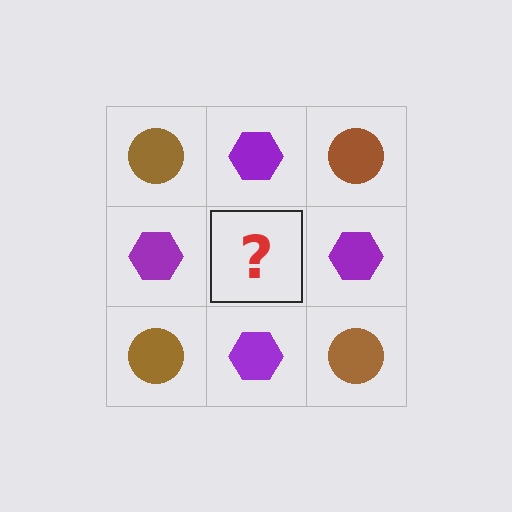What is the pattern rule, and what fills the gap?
The rule is that it alternates brown circle and purple hexagon in a checkerboard pattern. The gap should be filled with a brown circle.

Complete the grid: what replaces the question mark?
The question mark should be replaced with a brown circle.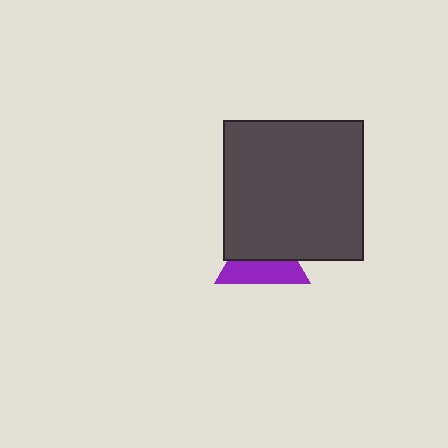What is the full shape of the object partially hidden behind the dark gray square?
The partially hidden object is a purple triangle.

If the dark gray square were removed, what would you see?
You would see the complete purple triangle.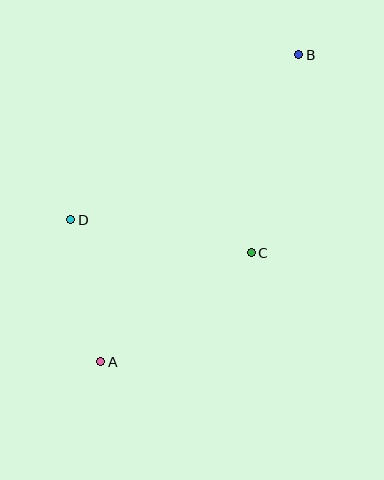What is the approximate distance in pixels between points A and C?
The distance between A and C is approximately 186 pixels.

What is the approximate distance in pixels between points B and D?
The distance between B and D is approximately 282 pixels.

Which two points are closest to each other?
Points A and D are closest to each other.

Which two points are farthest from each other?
Points A and B are farthest from each other.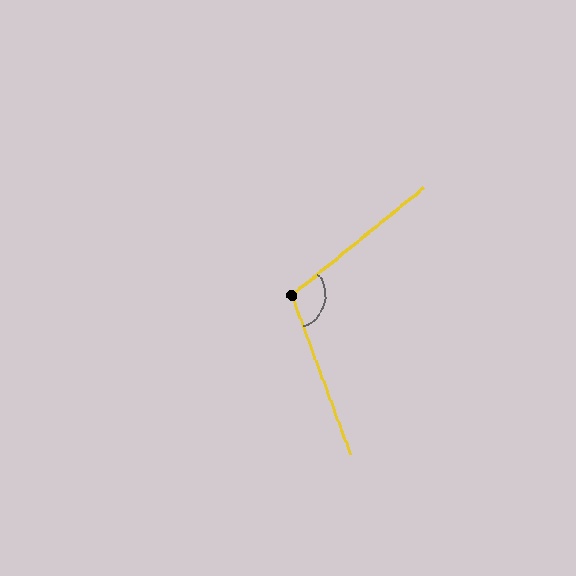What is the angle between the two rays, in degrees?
Approximately 109 degrees.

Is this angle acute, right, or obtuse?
It is obtuse.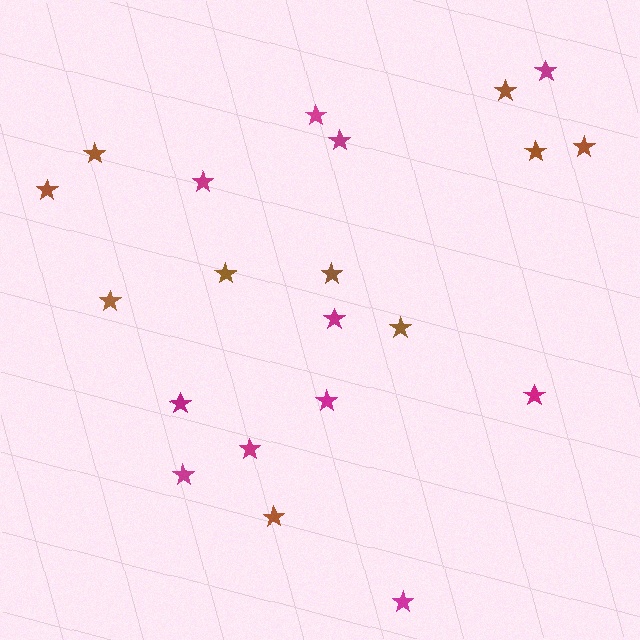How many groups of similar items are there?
There are 2 groups: one group of magenta stars (11) and one group of brown stars (10).